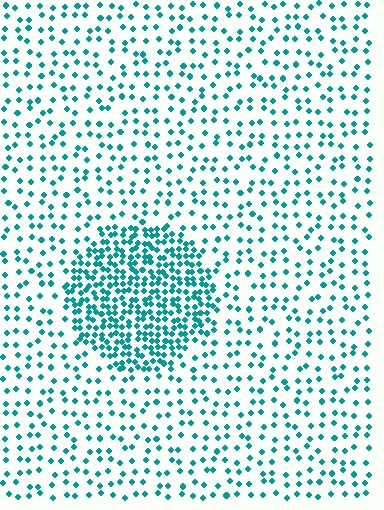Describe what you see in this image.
The image contains small teal elements arranged at two different densities. A circle-shaped region is visible where the elements are more densely packed than the surrounding area.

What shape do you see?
I see a circle.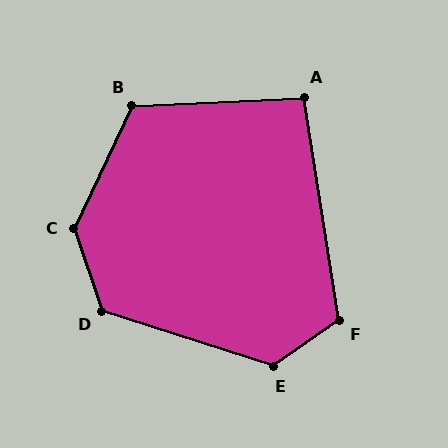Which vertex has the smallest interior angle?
A, at approximately 96 degrees.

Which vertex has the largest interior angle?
C, at approximately 136 degrees.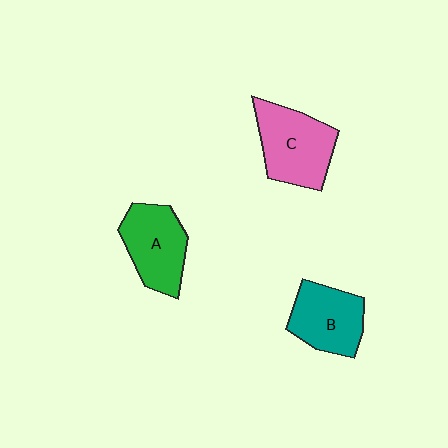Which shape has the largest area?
Shape C (pink).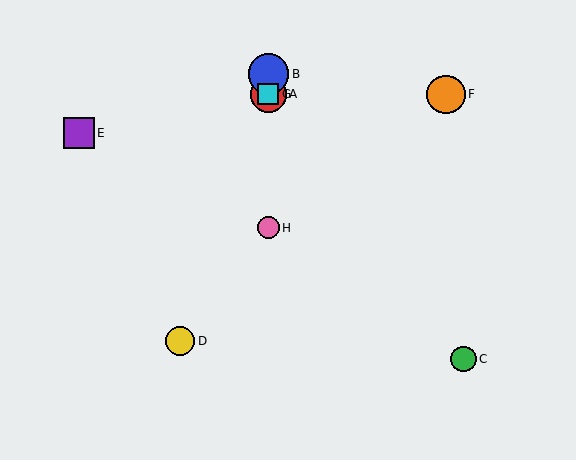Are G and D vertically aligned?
No, G is at x≈268 and D is at x≈180.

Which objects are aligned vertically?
Objects A, B, G, H are aligned vertically.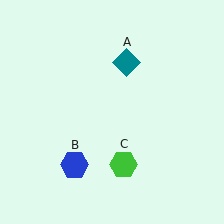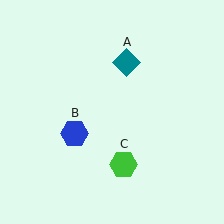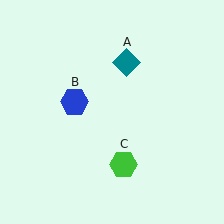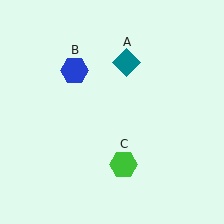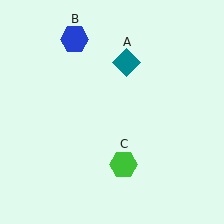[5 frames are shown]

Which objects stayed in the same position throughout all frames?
Teal diamond (object A) and green hexagon (object C) remained stationary.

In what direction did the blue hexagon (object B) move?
The blue hexagon (object B) moved up.